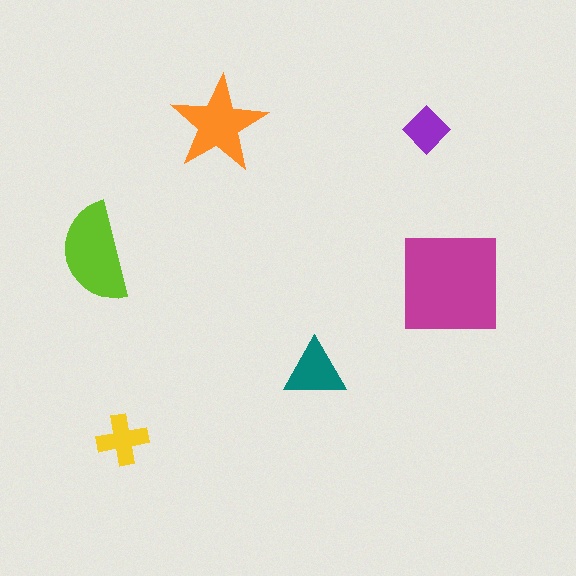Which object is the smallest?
The purple diamond.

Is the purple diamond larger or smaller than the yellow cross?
Smaller.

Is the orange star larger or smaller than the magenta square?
Smaller.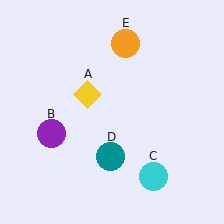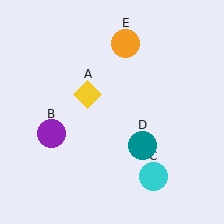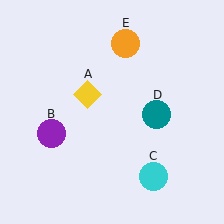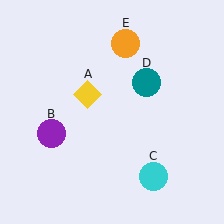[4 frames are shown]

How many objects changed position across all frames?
1 object changed position: teal circle (object D).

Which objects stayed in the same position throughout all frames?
Yellow diamond (object A) and purple circle (object B) and cyan circle (object C) and orange circle (object E) remained stationary.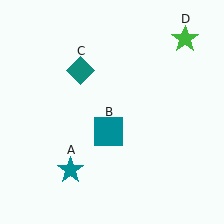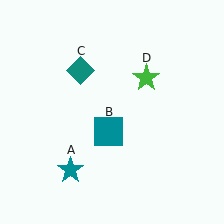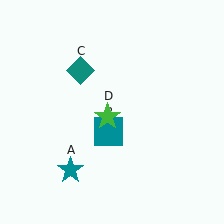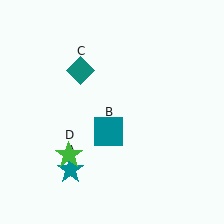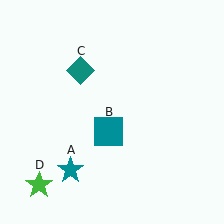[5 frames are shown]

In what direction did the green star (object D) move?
The green star (object D) moved down and to the left.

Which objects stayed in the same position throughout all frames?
Teal star (object A) and teal square (object B) and teal diamond (object C) remained stationary.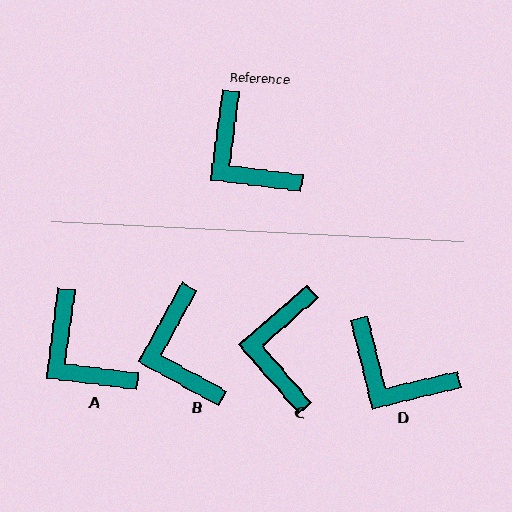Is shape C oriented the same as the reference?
No, it is off by about 42 degrees.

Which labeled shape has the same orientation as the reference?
A.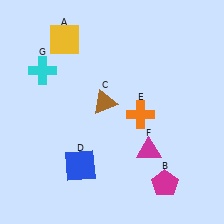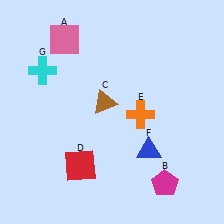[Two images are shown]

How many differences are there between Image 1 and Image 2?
There are 3 differences between the two images.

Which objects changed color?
A changed from yellow to pink. D changed from blue to red. F changed from magenta to blue.